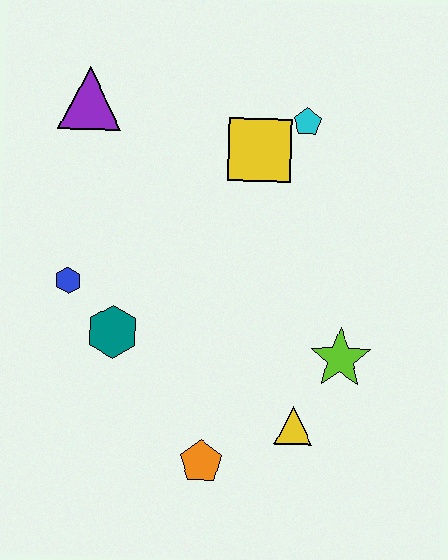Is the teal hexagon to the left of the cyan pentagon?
Yes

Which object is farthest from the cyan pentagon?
The orange pentagon is farthest from the cyan pentagon.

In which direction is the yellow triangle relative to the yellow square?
The yellow triangle is below the yellow square.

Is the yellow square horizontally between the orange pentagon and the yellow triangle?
Yes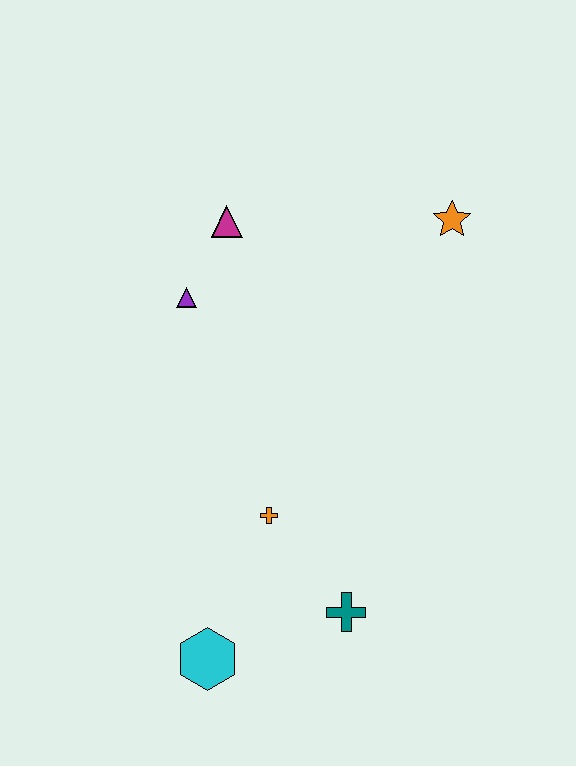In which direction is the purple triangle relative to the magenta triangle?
The purple triangle is below the magenta triangle.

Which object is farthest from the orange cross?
The orange star is farthest from the orange cross.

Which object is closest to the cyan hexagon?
The teal cross is closest to the cyan hexagon.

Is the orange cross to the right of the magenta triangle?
Yes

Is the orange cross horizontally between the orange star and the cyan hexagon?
Yes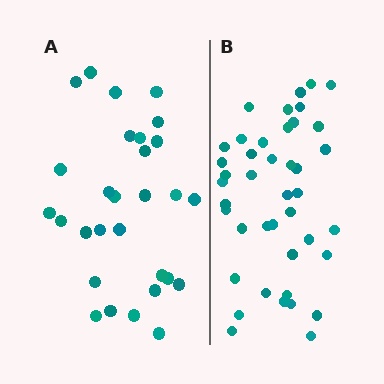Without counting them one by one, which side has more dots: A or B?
Region B (the right region) has more dots.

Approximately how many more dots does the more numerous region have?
Region B has approximately 15 more dots than region A.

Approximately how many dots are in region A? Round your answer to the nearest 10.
About 30 dots. (The exact count is 29, which rounds to 30.)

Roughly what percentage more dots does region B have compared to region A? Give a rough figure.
About 45% more.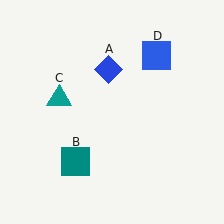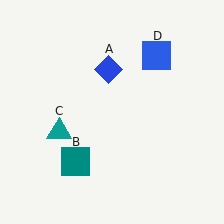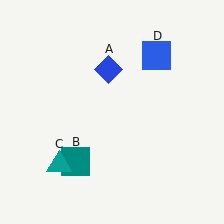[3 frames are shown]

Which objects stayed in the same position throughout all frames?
Blue diamond (object A) and teal square (object B) and blue square (object D) remained stationary.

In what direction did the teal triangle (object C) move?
The teal triangle (object C) moved down.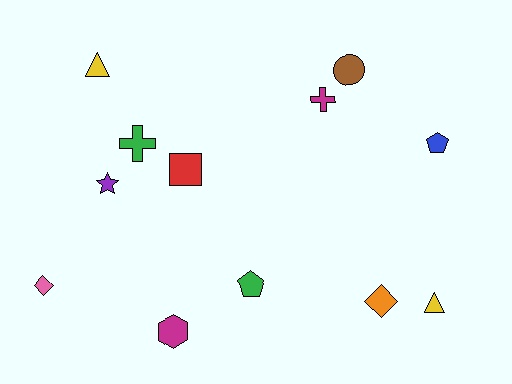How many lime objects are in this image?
There are no lime objects.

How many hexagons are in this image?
There is 1 hexagon.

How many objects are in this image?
There are 12 objects.